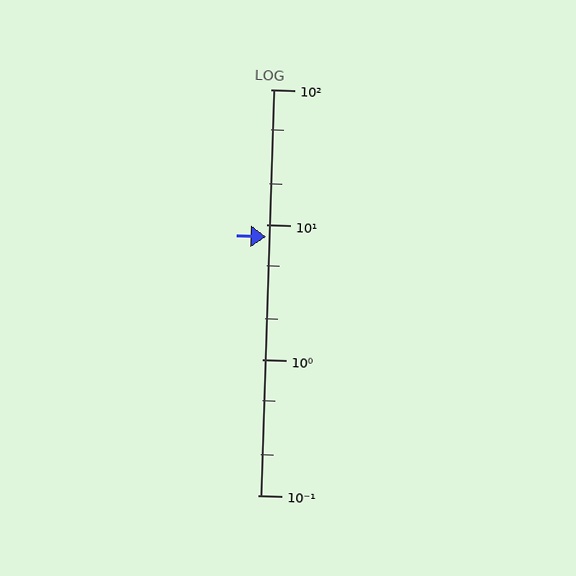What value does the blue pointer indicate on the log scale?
The pointer indicates approximately 8.1.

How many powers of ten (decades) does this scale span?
The scale spans 3 decades, from 0.1 to 100.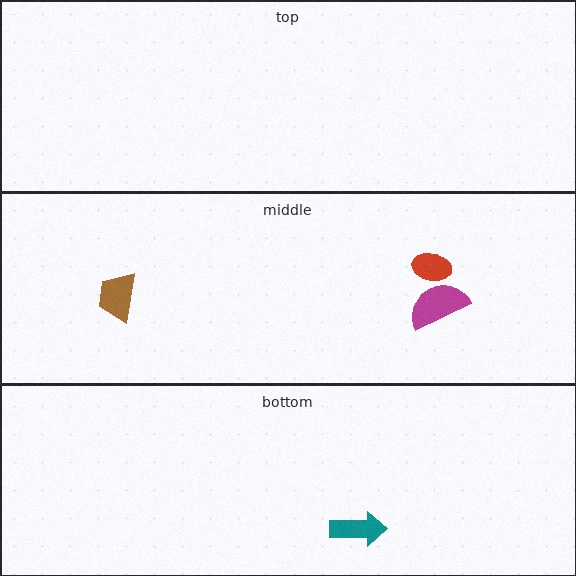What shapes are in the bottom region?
The teal arrow.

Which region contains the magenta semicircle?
The middle region.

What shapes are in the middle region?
The brown trapezoid, the magenta semicircle, the red ellipse.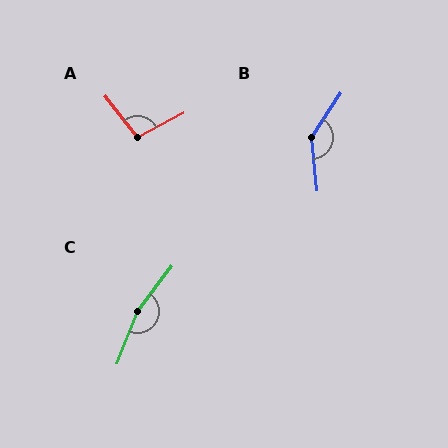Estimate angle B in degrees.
Approximately 141 degrees.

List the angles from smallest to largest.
A (100°), B (141°), C (164°).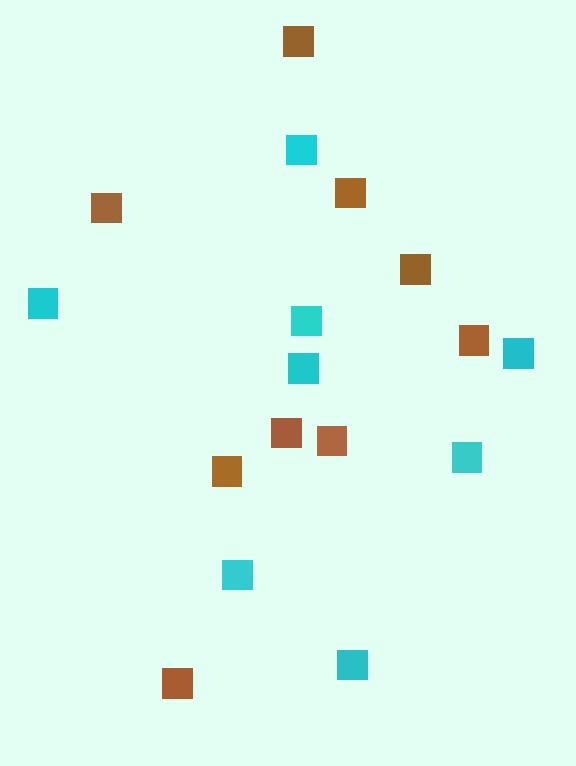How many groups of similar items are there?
There are 2 groups: one group of cyan squares (8) and one group of brown squares (9).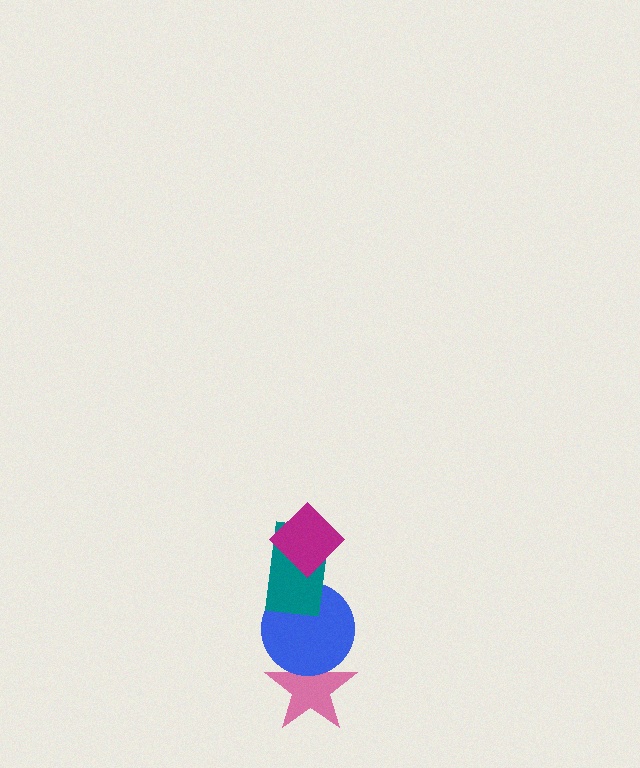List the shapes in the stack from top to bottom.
From top to bottom: the magenta diamond, the teal rectangle, the blue circle, the pink star.